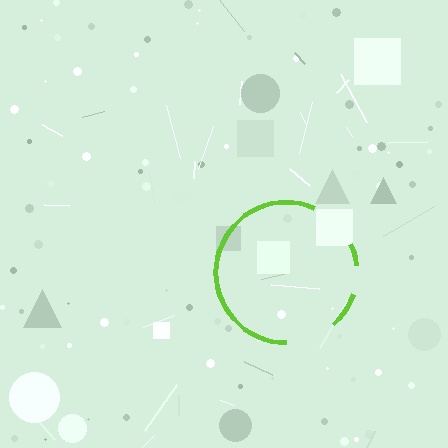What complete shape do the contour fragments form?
The contour fragments form a circle.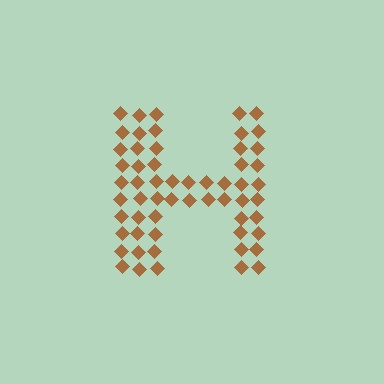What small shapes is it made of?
It is made of small diamonds.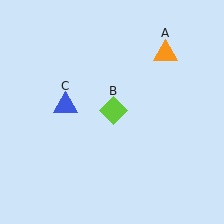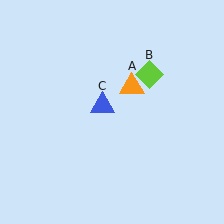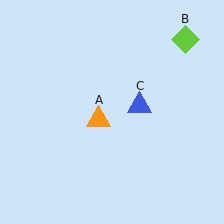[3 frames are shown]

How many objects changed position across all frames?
3 objects changed position: orange triangle (object A), lime diamond (object B), blue triangle (object C).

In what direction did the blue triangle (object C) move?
The blue triangle (object C) moved right.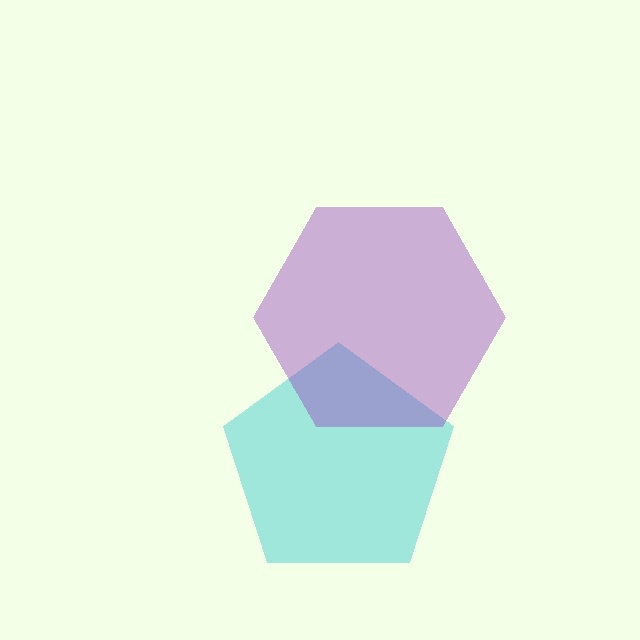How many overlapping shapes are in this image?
There are 2 overlapping shapes in the image.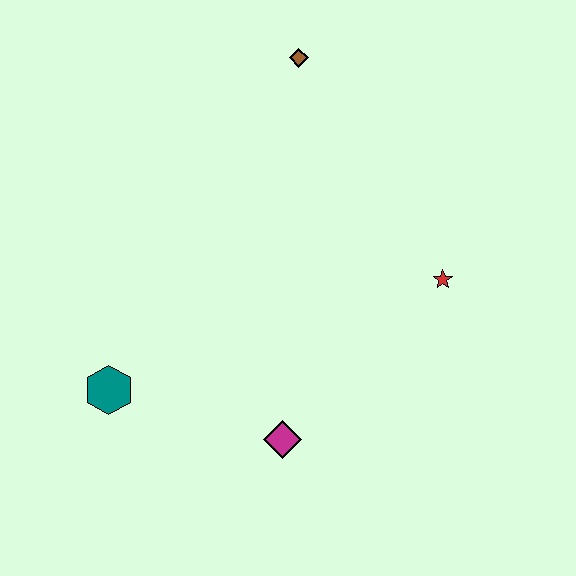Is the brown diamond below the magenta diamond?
No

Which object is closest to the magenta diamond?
The teal hexagon is closest to the magenta diamond.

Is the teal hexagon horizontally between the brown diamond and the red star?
No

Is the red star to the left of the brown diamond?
No